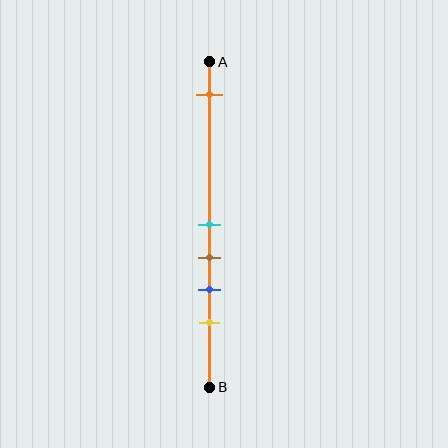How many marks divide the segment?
There are 5 marks dividing the segment.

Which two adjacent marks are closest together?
The cyan and brown marks are the closest adjacent pair.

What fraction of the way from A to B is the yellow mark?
The yellow mark is approximately 80% (0.8) of the way from A to B.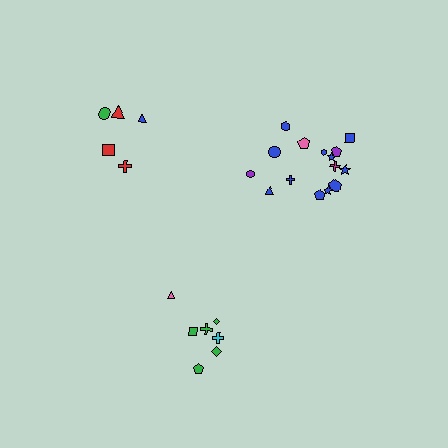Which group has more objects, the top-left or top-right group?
The top-right group.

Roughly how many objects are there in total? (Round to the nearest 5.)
Roughly 25 objects in total.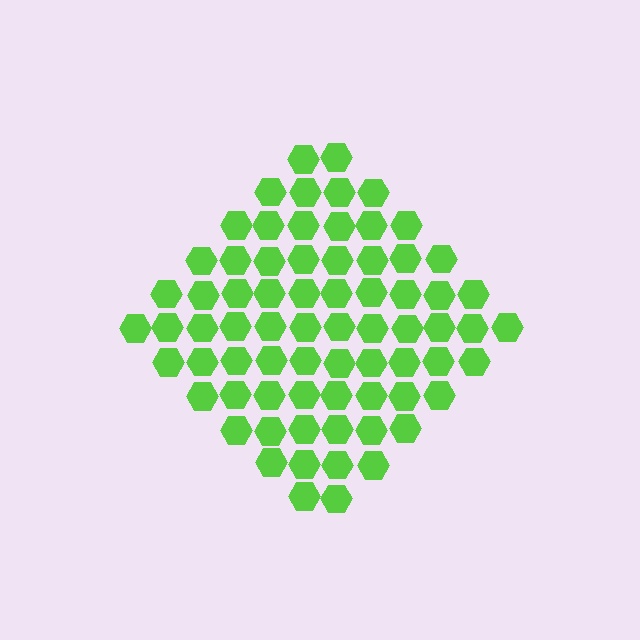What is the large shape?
The large shape is a diamond.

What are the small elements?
The small elements are hexagons.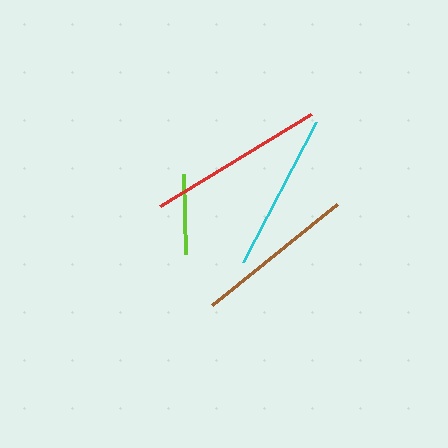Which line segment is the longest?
The red line is the longest at approximately 177 pixels.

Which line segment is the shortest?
The lime line is the shortest at approximately 80 pixels.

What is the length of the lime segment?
The lime segment is approximately 80 pixels long.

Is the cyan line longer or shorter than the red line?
The red line is longer than the cyan line.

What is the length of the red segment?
The red segment is approximately 177 pixels long.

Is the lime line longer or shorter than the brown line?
The brown line is longer than the lime line.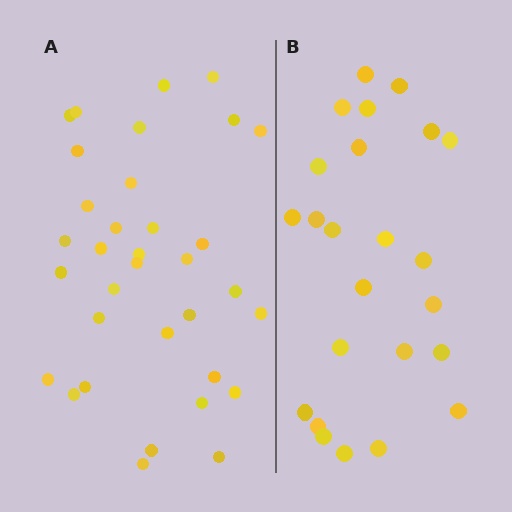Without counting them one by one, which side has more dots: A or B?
Region A (the left region) has more dots.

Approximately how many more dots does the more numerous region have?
Region A has roughly 10 or so more dots than region B.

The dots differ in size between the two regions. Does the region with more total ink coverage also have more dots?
No. Region B has more total ink coverage because its dots are larger, but region A actually contains more individual dots. Total area can be misleading — the number of items is what matters here.